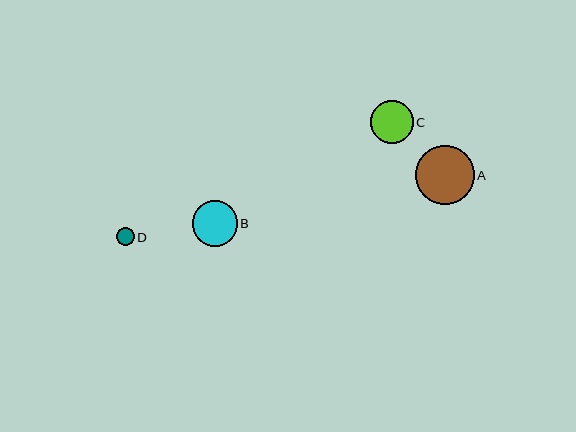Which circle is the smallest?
Circle D is the smallest with a size of approximately 17 pixels.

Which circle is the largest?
Circle A is the largest with a size of approximately 59 pixels.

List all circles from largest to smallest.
From largest to smallest: A, B, C, D.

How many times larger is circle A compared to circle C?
Circle A is approximately 1.4 times the size of circle C.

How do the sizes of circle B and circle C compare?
Circle B and circle C are approximately the same size.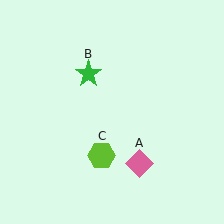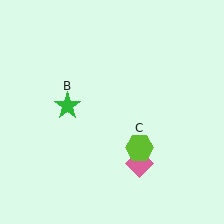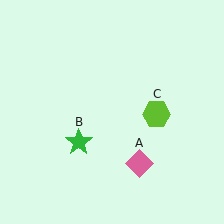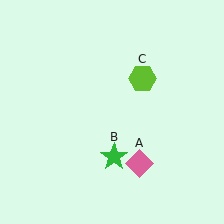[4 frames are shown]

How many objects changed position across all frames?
2 objects changed position: green star (object B), lime hexagon (object C).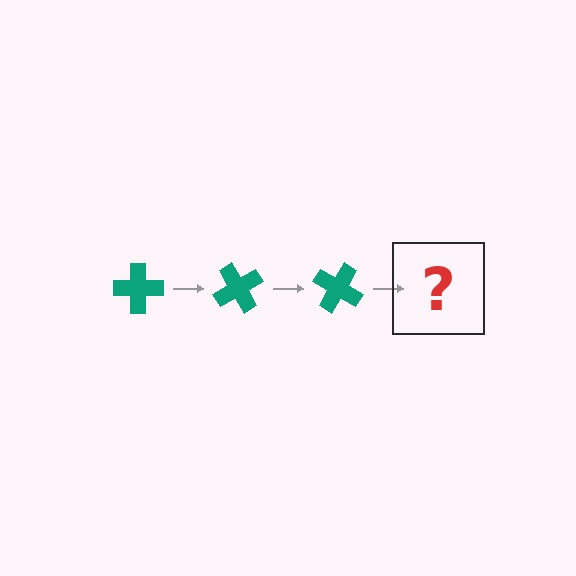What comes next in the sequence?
The next element should be a teal cross rotated 180 degrees.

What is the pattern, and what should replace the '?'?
The pattern is that the cross rotates 60 degrees each step. The '?' should be a teal cross rotated 180 degrees.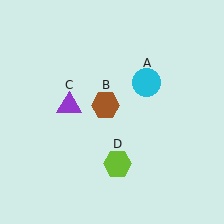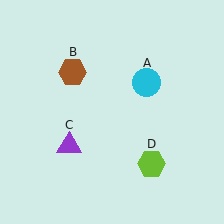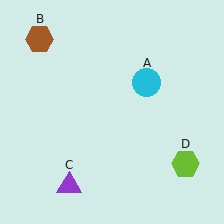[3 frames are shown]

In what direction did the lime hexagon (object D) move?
The lime hexagon (object D) moved right.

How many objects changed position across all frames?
3 objects changed position: brown hexagon (object B), purple triangle (object C), lime hexagon (object D).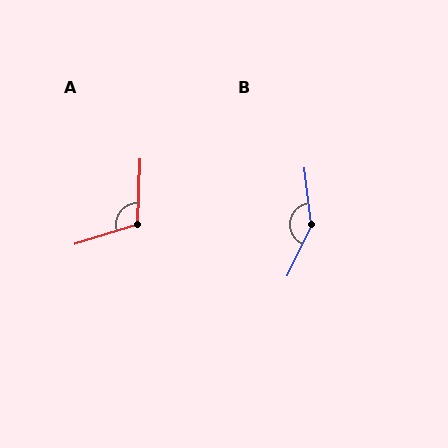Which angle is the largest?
B, at approximately 149 degrees.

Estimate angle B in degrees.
Approximately 149 degrees.